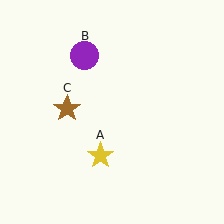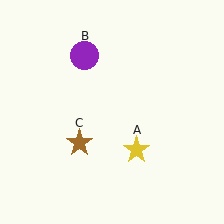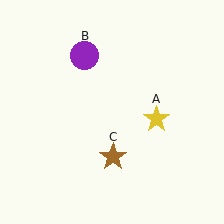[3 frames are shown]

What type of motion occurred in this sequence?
The yellow star (object A), brown star (object C) rotated counterclockwise around the center of the scene.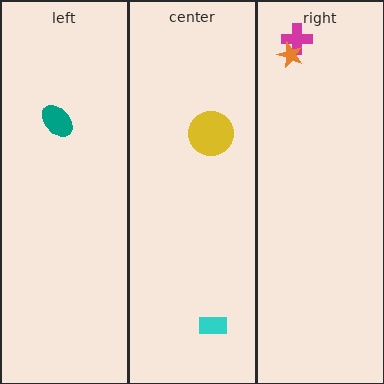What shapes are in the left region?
The teal ellipse.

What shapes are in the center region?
The yellow circle, the cyan rectangle.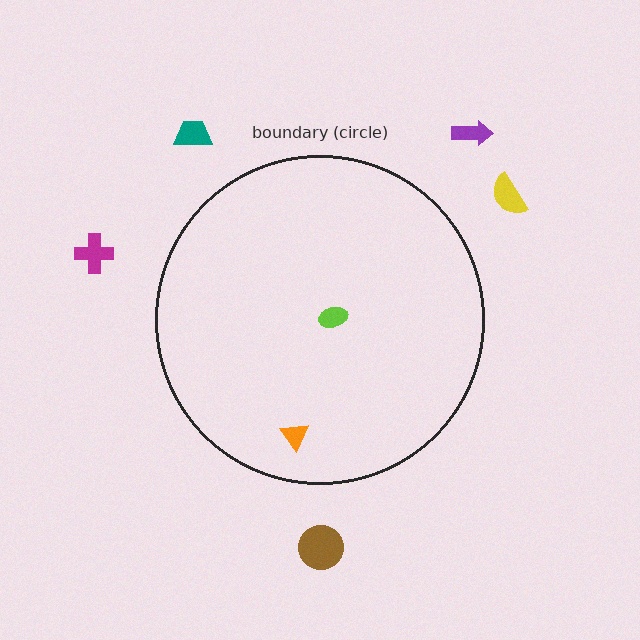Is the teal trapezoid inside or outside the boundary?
Outside.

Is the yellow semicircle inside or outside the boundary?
Outside.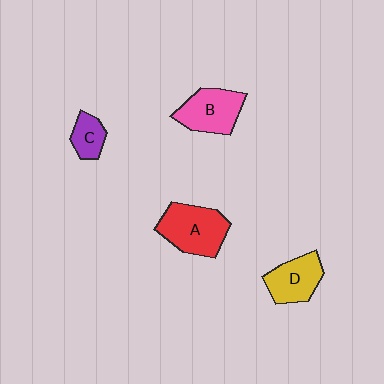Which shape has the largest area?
Shape A (red).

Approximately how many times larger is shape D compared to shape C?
Approximately 1.7 times.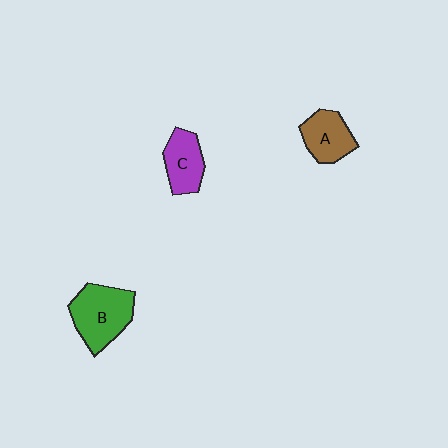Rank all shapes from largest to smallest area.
From largest to smallest: B (green), A (brown), C (purple).